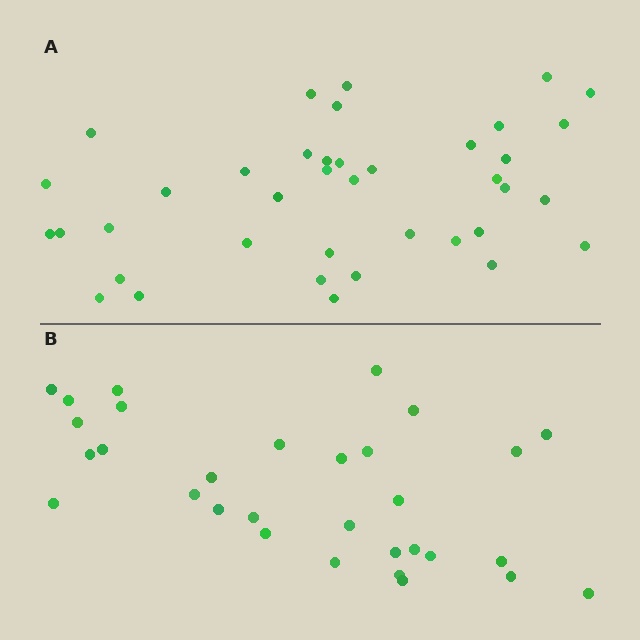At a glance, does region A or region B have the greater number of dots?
Region A (the top region) has more dots.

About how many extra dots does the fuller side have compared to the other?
Region A has roughly 8 or so more dots than region B.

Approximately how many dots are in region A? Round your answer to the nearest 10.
About 40 dots. (The exact count is 39, which rounds to 40.)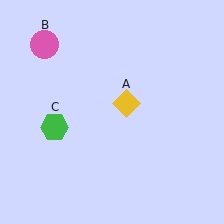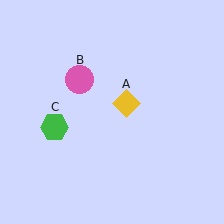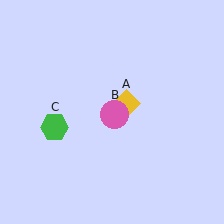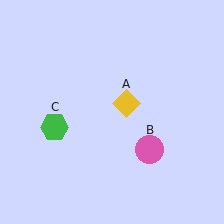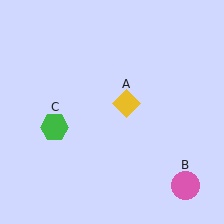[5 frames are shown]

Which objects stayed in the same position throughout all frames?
Yellow diamond (object A) and green hexagon (object C) remained stationary.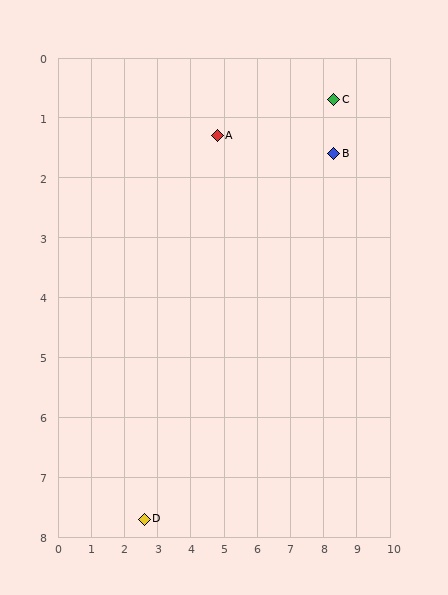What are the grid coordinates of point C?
Point C is at approximately (8.3, 0.7).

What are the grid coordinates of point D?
Point D is at approximately (2.6, 7.7).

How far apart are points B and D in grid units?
Points B and D are about 8.3 grid units apart.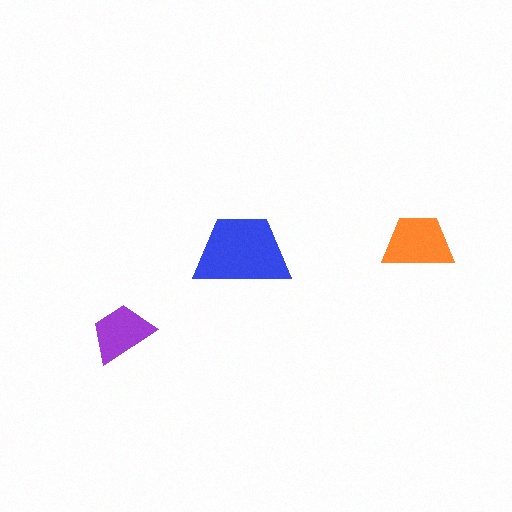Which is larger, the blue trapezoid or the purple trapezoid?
The blue one.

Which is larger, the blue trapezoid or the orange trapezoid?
The blue one.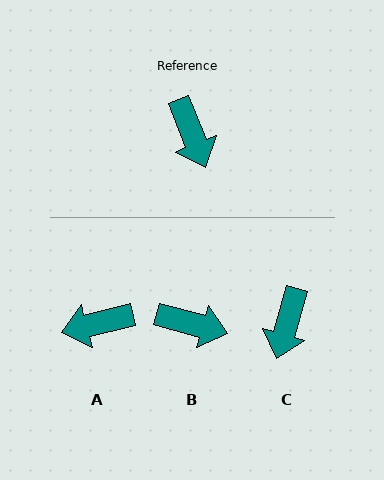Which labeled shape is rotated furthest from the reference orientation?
A, about 98 degrees away.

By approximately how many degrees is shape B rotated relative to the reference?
Approximately 53 degrees counter-clockwise.